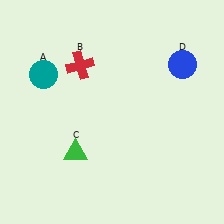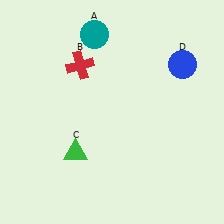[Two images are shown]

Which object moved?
The teal circle (A) moved right.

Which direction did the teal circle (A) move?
The teal circle (A) moved right.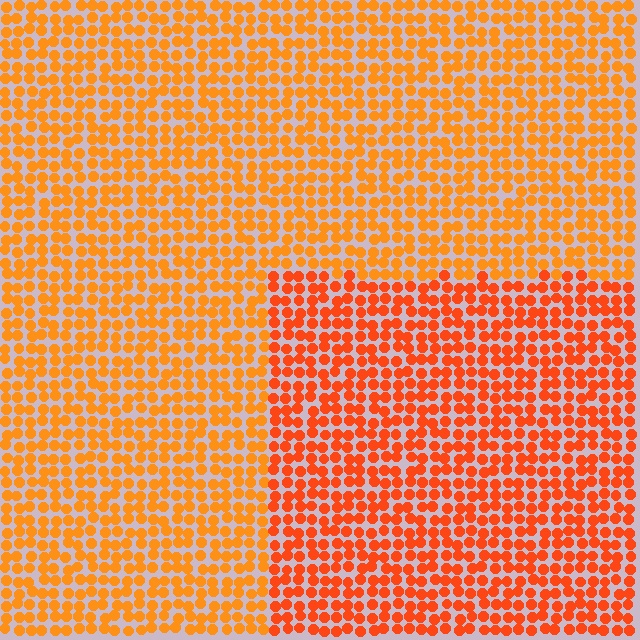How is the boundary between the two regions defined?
The boundary is defined purely by a slight shift in hue (about 19 degrees). Spacing, size, and orientation are identical on both sides.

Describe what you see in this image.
The image is filled with small orange elements in a uniform arrangement. A rectangle-shaped region is visible where the elements are tinted to a slightly different hue, forming a subtle color boundary.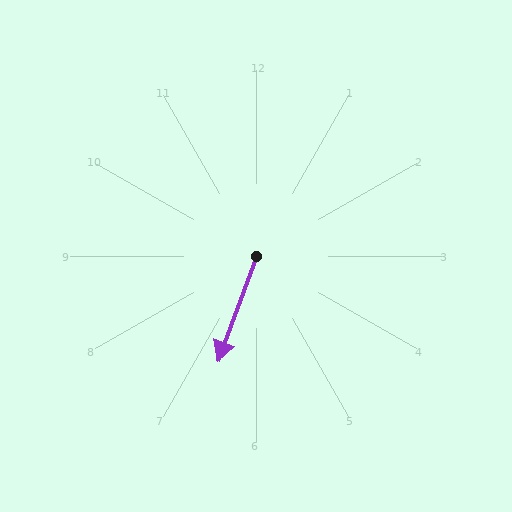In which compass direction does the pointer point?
South.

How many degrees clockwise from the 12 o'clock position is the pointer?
Approximately 200 degrees.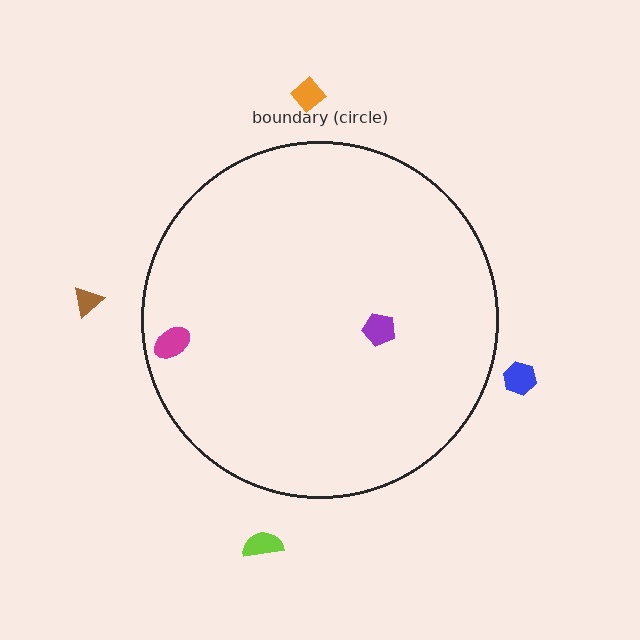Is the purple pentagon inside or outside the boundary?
Inside.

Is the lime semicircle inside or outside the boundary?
Outside.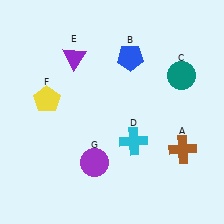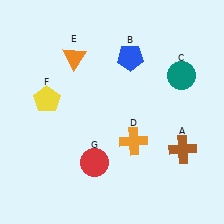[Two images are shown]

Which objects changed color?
D changed from cyan to orange. E changed from purple to orange. G changed from purple to red.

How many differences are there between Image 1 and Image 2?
There are 3 differences between the two images.